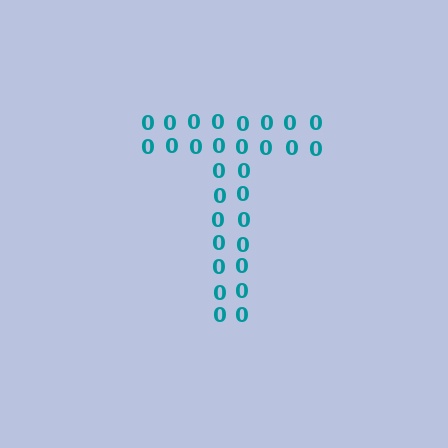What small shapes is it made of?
It is made of small digit 0's.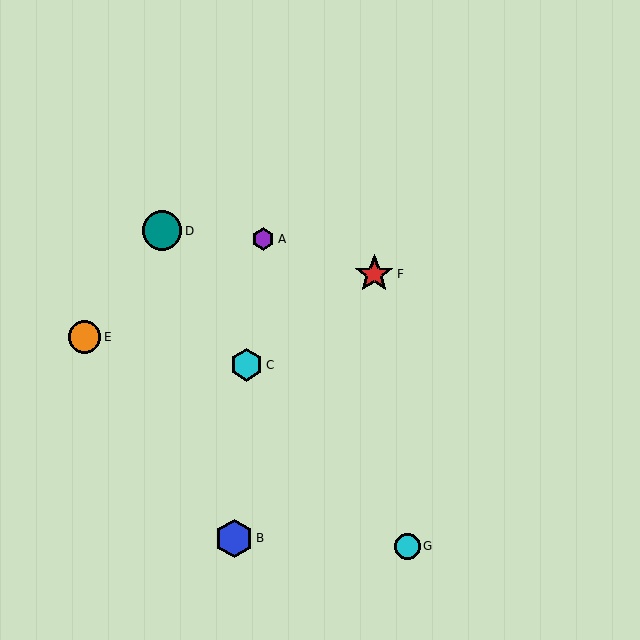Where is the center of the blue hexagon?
The center of the blue hexagon is at (234, 539).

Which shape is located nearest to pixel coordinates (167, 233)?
The teal circle (labeled D) at (162, 231) is nearest to that location.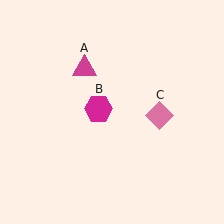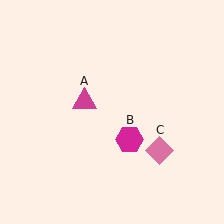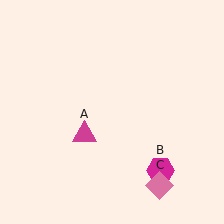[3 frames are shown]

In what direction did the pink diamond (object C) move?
The pink diamond (object C) moved down.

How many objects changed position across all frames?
3 objects changed position: magenta triangle (object A), magenta hexagon (object B), pink diamond (object C).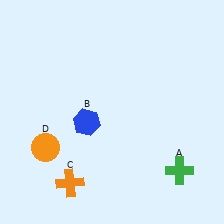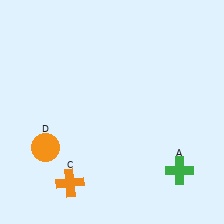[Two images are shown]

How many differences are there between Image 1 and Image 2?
There is 1 difference between the two images.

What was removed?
The blue hexagon (B) was removed in Image 2.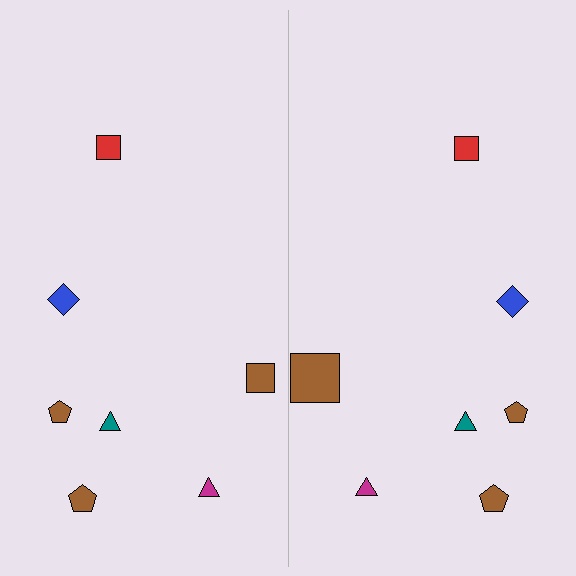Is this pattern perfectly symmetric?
No, the pattern is not perfectly symmetric. The brown square on the right side has a different size than its mirror counterpart.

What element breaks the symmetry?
The brown square on the right side has a different size than its mirror counterpart.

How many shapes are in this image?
There are 14 shapes in this image.